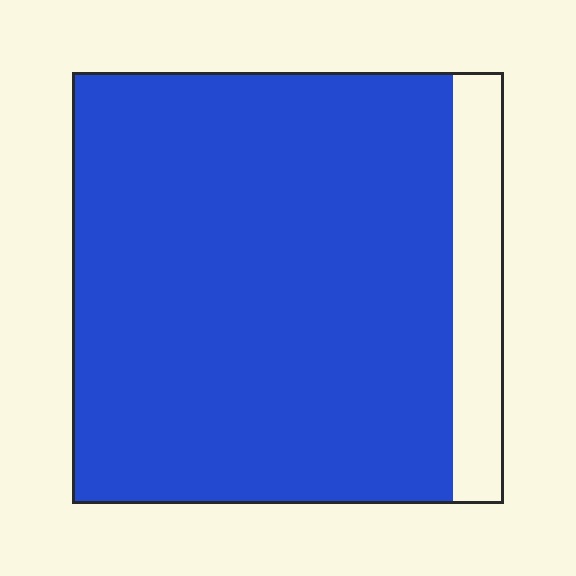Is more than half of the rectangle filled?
Yes.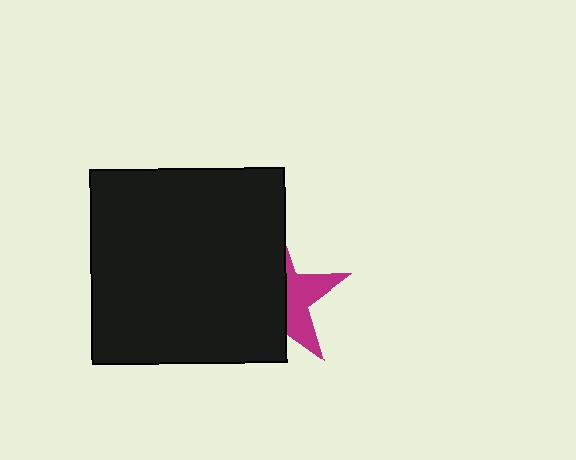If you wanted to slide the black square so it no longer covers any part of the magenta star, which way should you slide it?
Slide it left — that is the most direct way to separate the two shapes.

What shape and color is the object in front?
The object in front is a black square.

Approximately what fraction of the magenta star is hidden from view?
Roughly 62% of the magenta star is hidden behind the black square.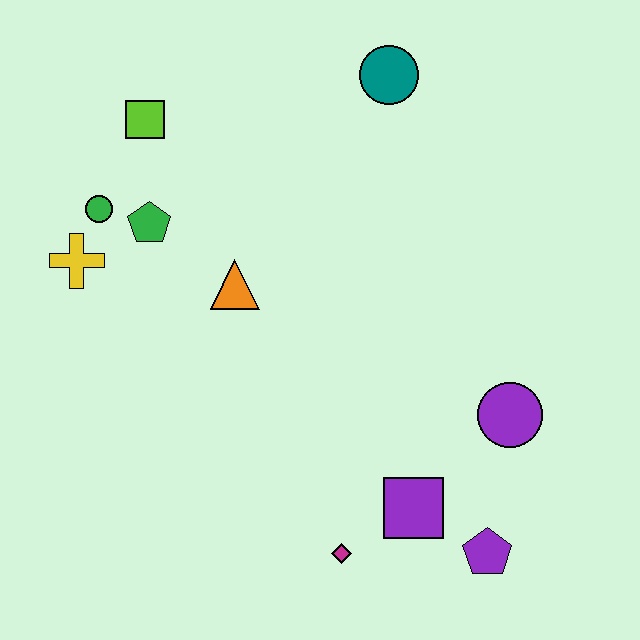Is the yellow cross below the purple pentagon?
No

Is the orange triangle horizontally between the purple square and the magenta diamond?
No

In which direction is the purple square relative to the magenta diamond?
The purple square is to the right of the magenta diamond.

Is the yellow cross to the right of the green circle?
No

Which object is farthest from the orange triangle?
The purple pentagon is farthest from the orange triangle.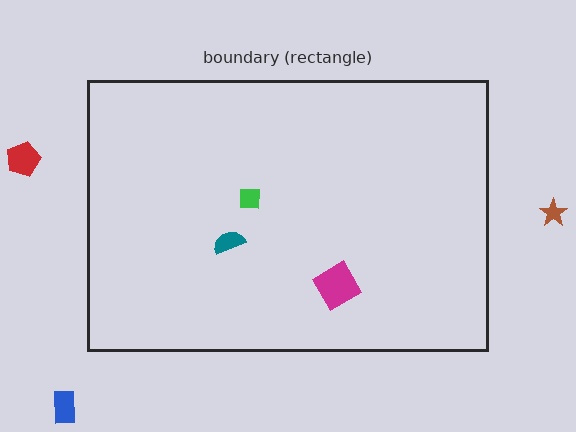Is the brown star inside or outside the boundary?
Outside.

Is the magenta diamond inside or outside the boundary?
Inside.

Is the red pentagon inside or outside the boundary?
Outside.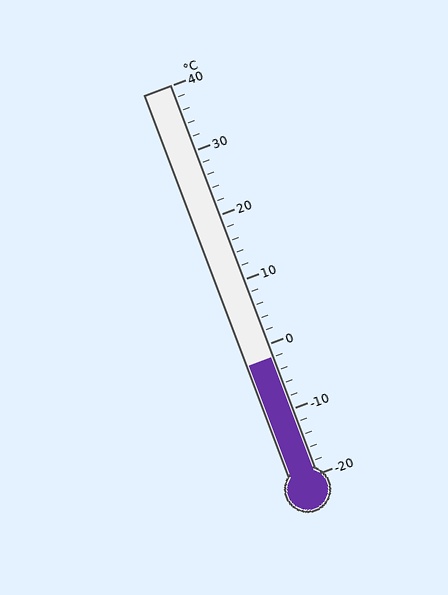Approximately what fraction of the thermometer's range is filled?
The thermometer is filled to approximately 30% of its range.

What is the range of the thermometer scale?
The thermometer scale ranges from -20°C to 40°C.